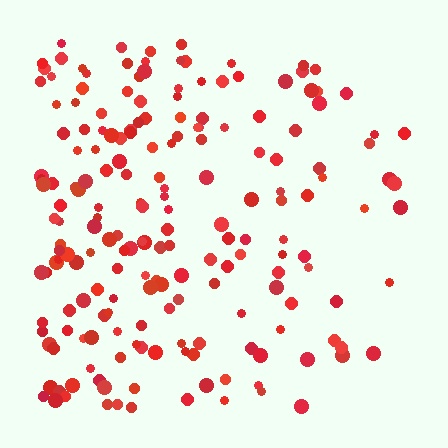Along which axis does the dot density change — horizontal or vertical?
Horizontal.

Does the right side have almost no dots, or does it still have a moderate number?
Still a moderate number, just noticeably fewer than the left.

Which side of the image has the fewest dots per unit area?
The right.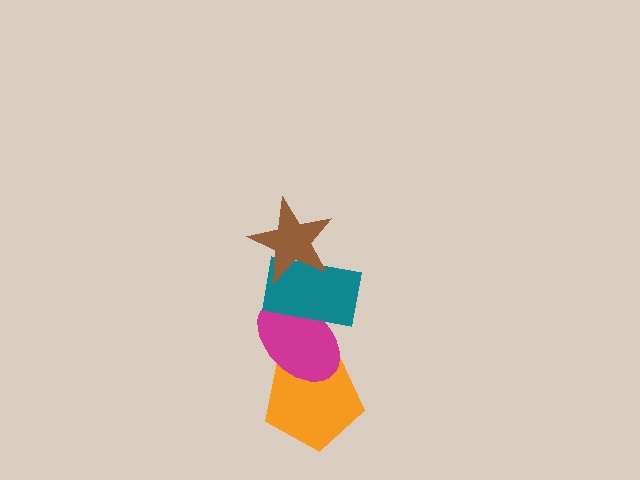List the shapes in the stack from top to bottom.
From top to bottom: the brown star, the teal rectangle, the magenta ellipse, the orange pentagon.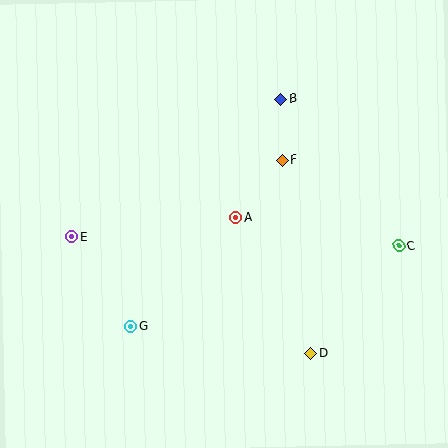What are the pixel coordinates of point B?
Point B is at (281, 99).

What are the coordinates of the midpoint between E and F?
The midpoint between E and F is at (177, 199).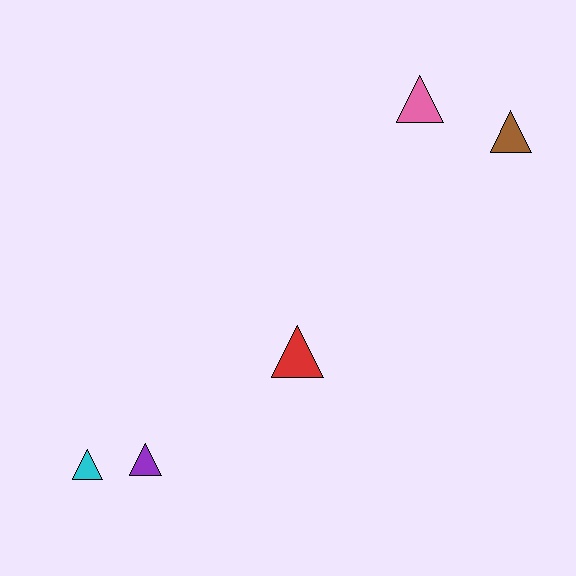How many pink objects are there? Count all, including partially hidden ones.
There is 1 pink object.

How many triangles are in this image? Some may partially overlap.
There are 5 triangles.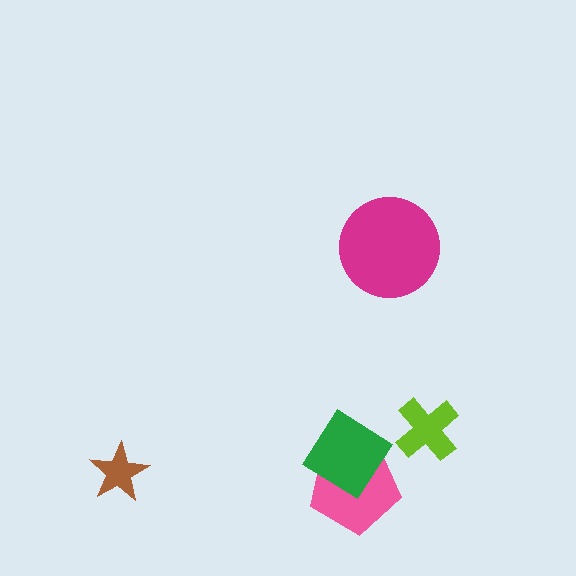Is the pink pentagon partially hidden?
Yes, it is partially covered by another shape.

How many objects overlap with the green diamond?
1 object overlaps with the green diamond.